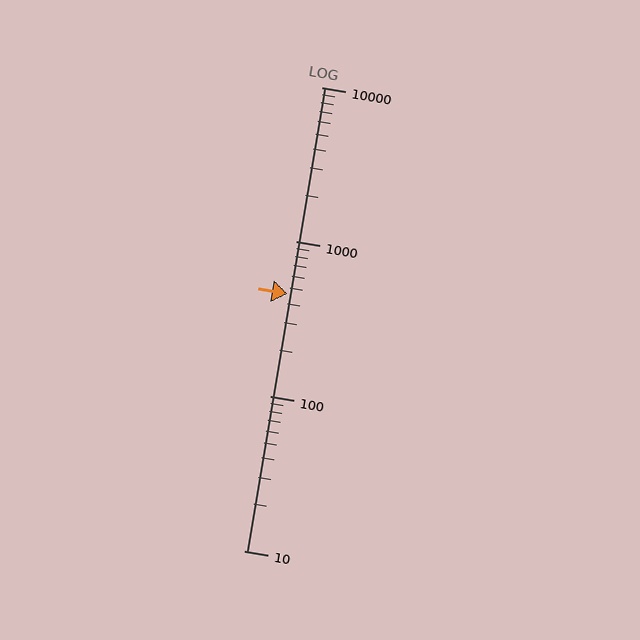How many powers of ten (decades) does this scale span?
The scale spans 3 decades, from 10 to 10000.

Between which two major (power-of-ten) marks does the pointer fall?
The pointer is between 100 and 1000.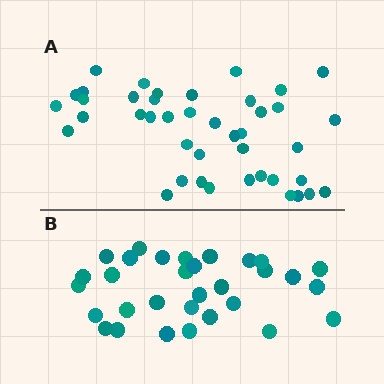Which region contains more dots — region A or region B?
Region A (the top region) has more dots.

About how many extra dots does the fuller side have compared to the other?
Region A has roughly 12 or so more dots than region B.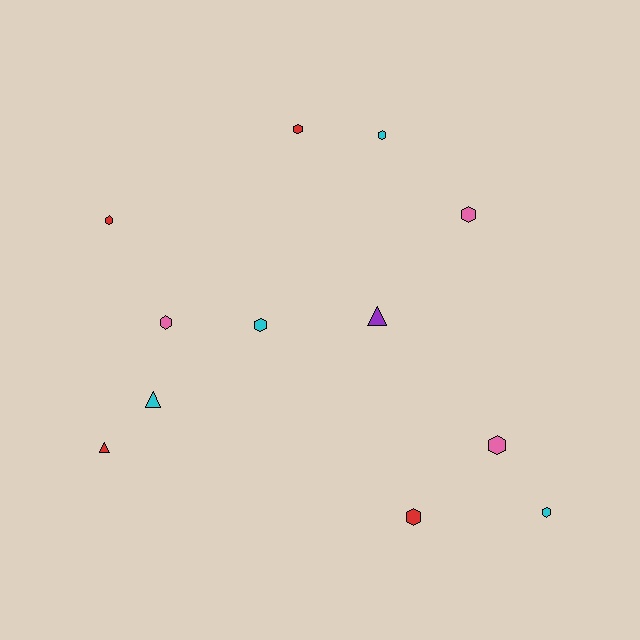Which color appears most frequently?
Red, with 4 objects.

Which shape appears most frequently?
Hexagon, with 9 objects.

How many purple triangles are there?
There is 1 purple triangle.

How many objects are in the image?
There are 12 objects.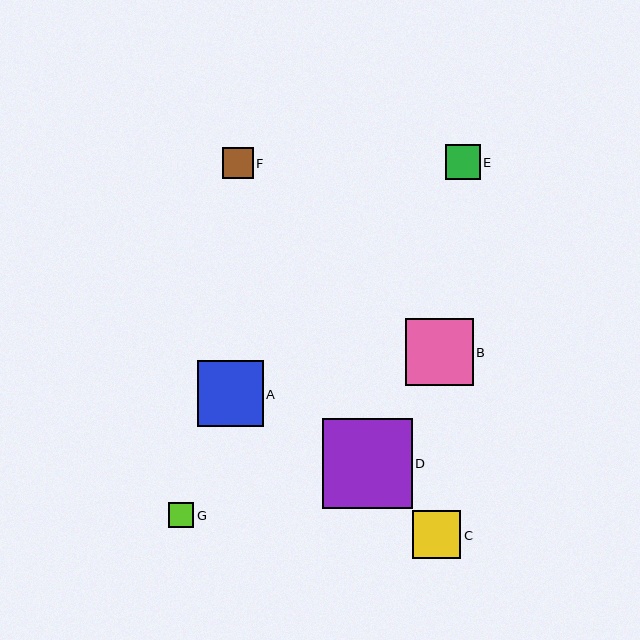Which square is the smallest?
Square G is the smallest with a size of approximately 25 pixels.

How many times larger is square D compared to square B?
Square D is approximately 1.3 times the size of square B.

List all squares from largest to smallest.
From largest to smallest: D, B, A, C, E, F, G.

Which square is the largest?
Square D is the largest with a size of approximately 90 pixels.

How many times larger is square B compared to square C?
Square B is approximately 1.4 times the size of square C.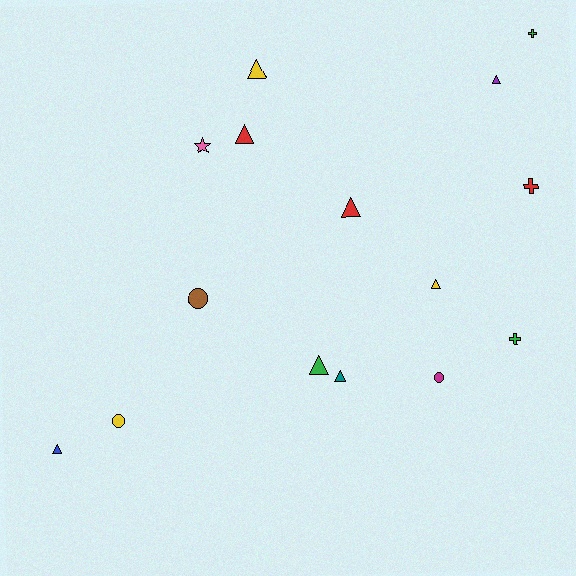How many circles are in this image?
There are 3 circles.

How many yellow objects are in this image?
There are 3 yellow objects.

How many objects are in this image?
There are 15 objects.